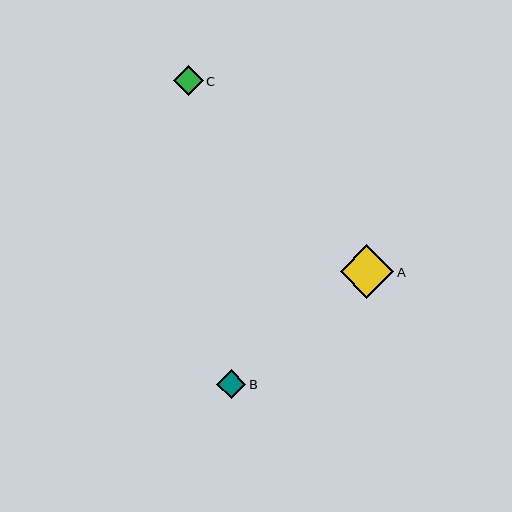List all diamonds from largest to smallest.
From largest to smallest: A, C, B.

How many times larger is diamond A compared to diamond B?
Diamond A is approximately 1.8 times the size of diamond B.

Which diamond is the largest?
Diamond A is the largest with a size of approximately 54 pixels.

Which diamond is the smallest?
Diamond B is the smallest with a size of approximately 29 pixels.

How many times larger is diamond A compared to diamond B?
Diamond A is approximately 1.8 times the size of diamond B.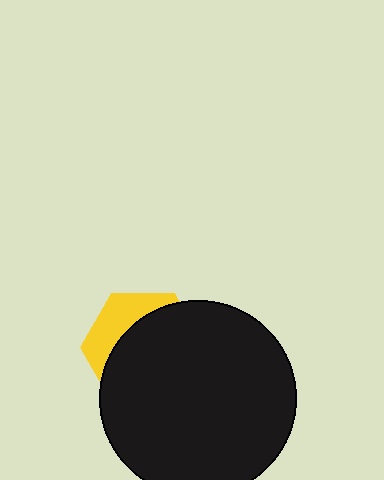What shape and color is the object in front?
The object in front is a black circle.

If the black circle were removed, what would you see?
You would see the complete yellow hexagon.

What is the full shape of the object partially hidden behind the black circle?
The partially hidden object is a yellow hexagon.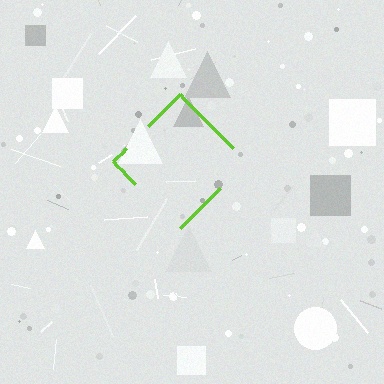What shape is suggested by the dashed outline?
The dashed outline suggests a diamond.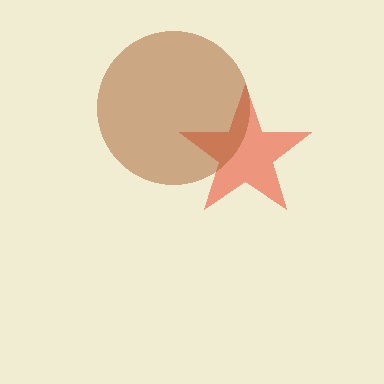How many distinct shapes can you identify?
There are 2 distinct shapes: a red star, a brown circle.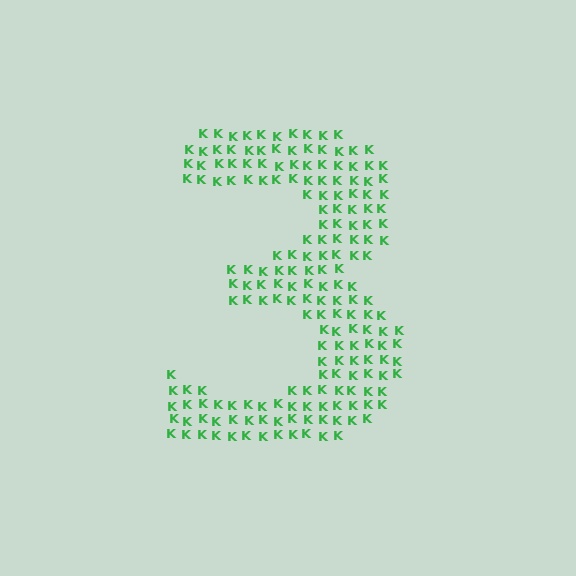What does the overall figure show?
The overall figure shows the digit 3.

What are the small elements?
The small elements are letter K's.